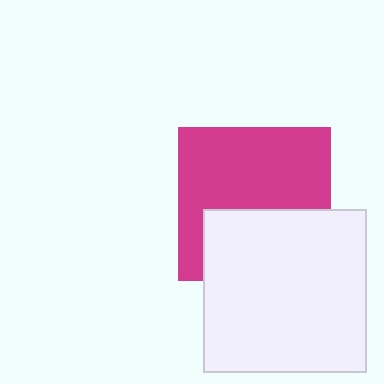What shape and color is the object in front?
The object in front is a white square.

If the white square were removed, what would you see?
You would see the complete magenta square.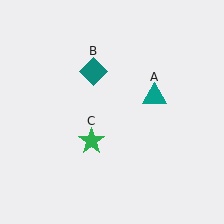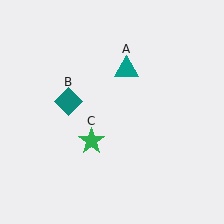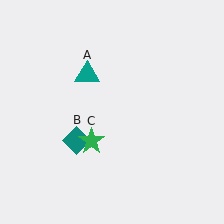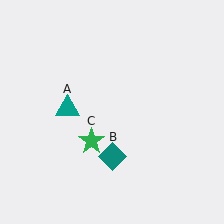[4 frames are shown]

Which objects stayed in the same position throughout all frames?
Green star (object C) remained stationary.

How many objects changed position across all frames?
2 objects changed position: teal triangle (object A), teal diamond (object B).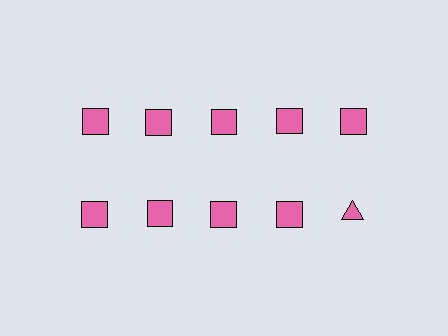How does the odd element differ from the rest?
It has a different shape: triangle instead of square.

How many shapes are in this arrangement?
There are 10 shapes arranged in a grid pattern.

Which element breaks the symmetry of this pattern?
The pink triangle in the second row, rightmost column breaks the symmetry. All other shapes are pink squares.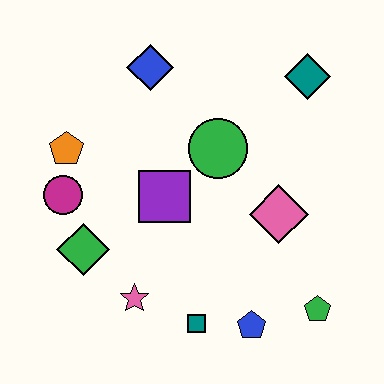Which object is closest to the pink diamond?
The green circle is closest to the pink diamond.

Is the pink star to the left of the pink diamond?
Yes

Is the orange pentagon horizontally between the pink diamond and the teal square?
No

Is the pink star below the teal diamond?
Yes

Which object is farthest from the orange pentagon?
The green pentagon is farthest from the orange pentagon.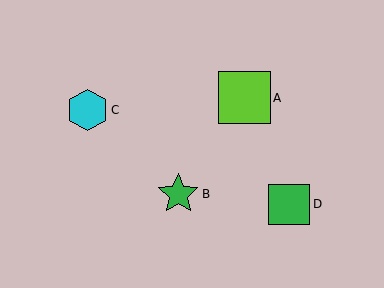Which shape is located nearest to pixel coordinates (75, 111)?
The cyan hexagon (labeled C) at (87, 110) is nearest to that location.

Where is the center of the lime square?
The center of the lime square is at (244, 98).